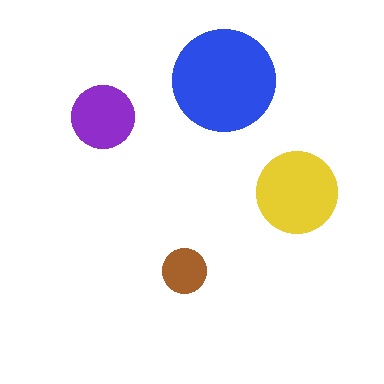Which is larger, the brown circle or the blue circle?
The blue one.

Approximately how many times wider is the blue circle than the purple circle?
About 1.5 times wider.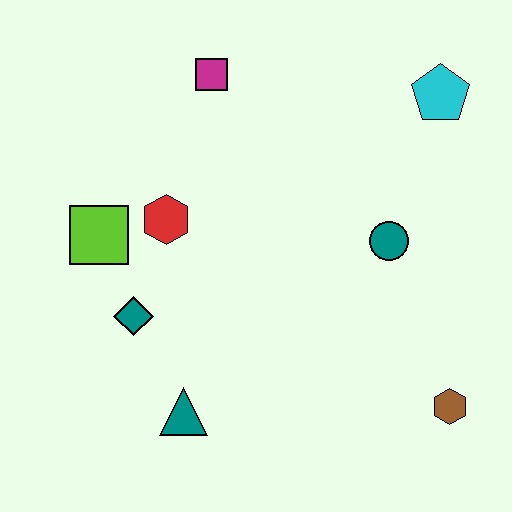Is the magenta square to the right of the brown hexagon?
No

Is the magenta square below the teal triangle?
No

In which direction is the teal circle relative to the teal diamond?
The teal circle is to the right of the teal diamond.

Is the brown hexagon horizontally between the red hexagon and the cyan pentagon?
No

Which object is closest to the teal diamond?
The lime square is closest to the teal diamond.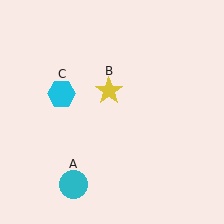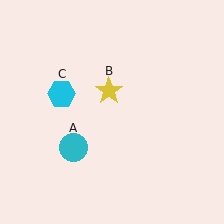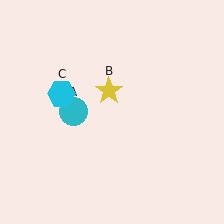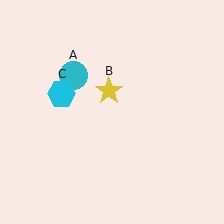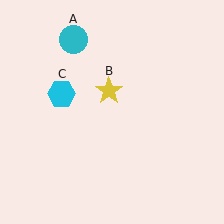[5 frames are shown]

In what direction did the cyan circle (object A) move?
The cyan circle (object A) moved up.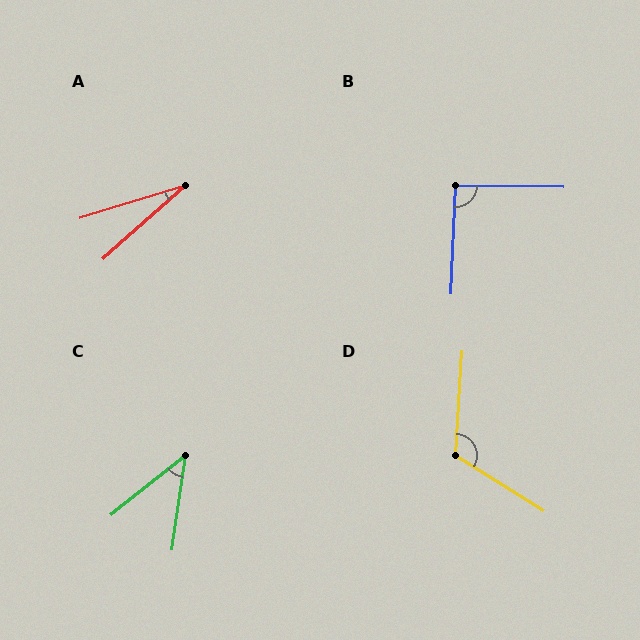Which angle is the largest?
D, at approximately 118 degrees.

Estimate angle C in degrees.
Approximately 43 degrees.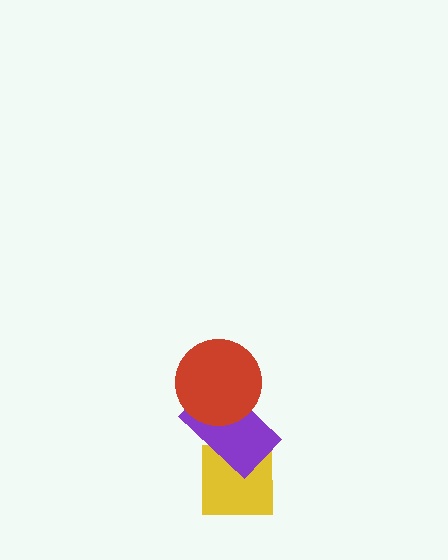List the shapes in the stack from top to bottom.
From top to bottom: the red circle, the purple rectangle, the yellow square.